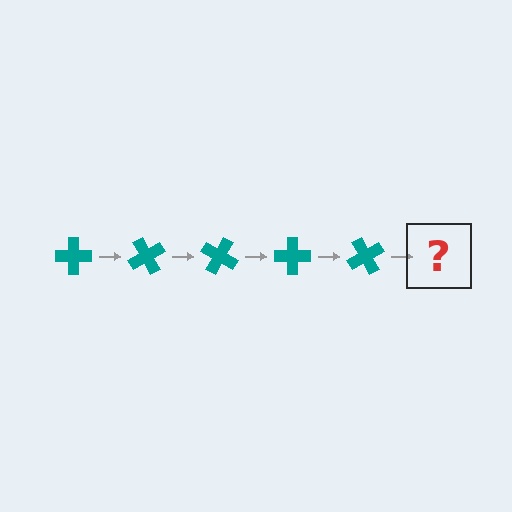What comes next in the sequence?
The next element should be a teal cross rotated 300 degrees.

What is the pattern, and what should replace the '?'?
The pattern is that the cross rotates 60 degrees each step. The '?' should be a teal cross rotated 300 degrees.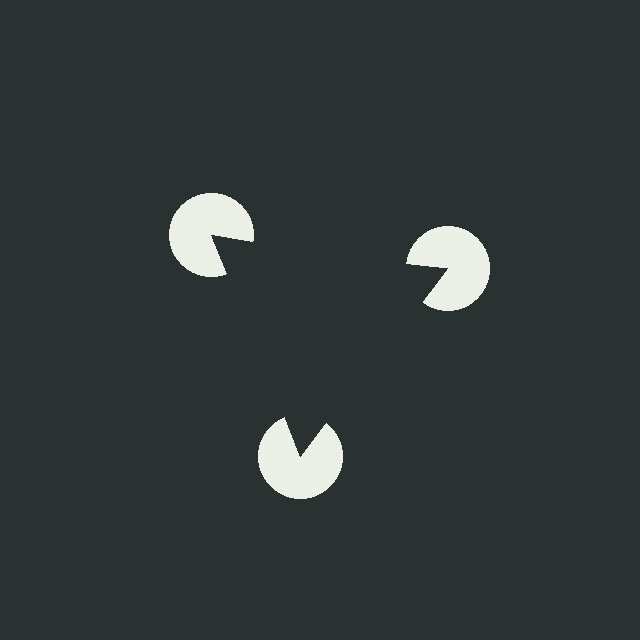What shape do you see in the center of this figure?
An illusory triangle — its edges are inferred from the aligned wedge cuts in the pac-man discs, not physically drawn.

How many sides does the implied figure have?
3 sides.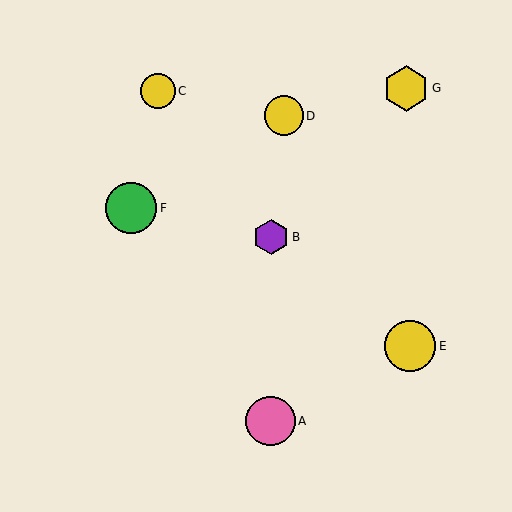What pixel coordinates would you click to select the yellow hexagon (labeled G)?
Click at (406, 88) to select the yellow hexagon G.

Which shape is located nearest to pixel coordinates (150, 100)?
The yellow circle (labeled C) at (158, 91) is nearest to that location.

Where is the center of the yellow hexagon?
The center of the yellow hexagon is at (406, 88).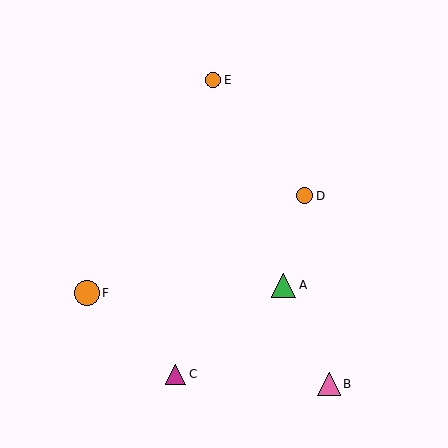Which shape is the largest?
The orange circle (labeled F) is the largest.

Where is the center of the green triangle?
The center of the green triangle is at (283, 285).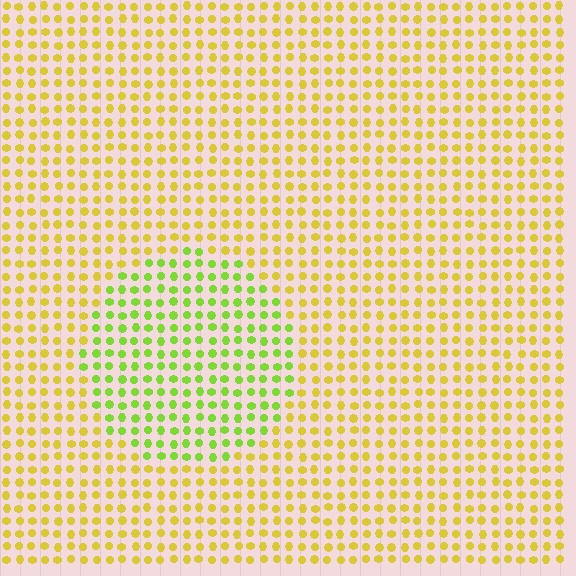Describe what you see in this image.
The image is filled with small yellow elements in a uniform arrangement. A circle-shaped region is visible where the elements are tinted to a slightly different hue, forming a subtle color boundary.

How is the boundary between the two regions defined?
The boundary is defined purely by a slight shift in hue (about 40 degrees). Spacing, size, and orientation are identical on both sides.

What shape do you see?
I see a circle.